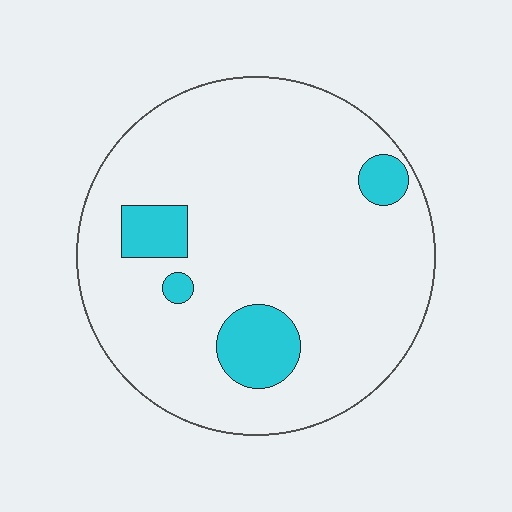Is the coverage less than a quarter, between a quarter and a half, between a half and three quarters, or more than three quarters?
Less than a quarter.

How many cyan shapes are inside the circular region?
4.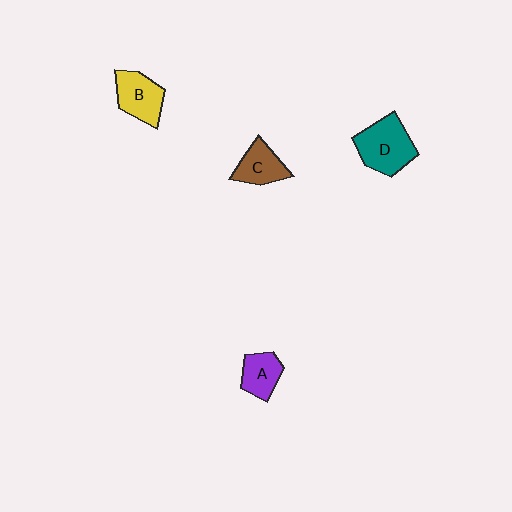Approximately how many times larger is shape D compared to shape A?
Approximately 1.7 times.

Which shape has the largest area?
Shape D (teal).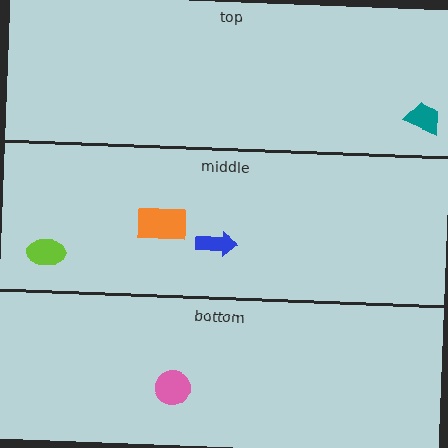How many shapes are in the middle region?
3.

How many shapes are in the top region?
1.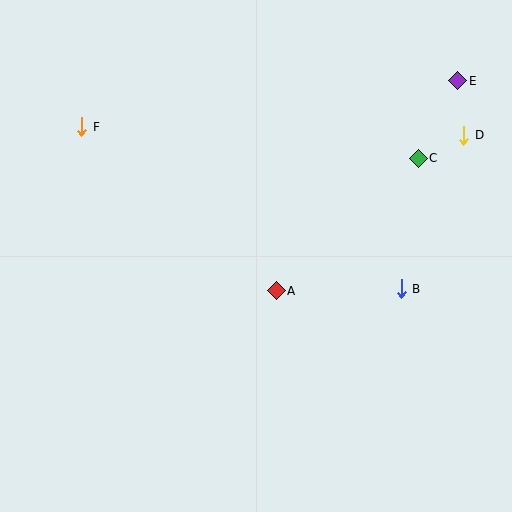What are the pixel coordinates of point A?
Point A is at (276, 291).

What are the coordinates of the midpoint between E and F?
The midpoint between E and F is at (270, 104).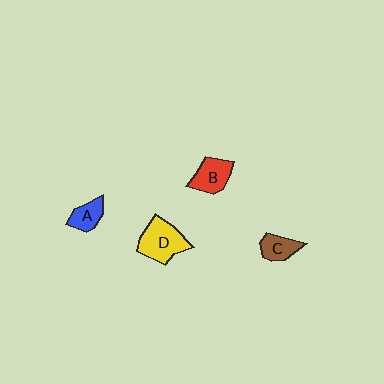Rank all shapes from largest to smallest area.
From largest to smallest: D (yellow), B (red), C (brown), A (blue).